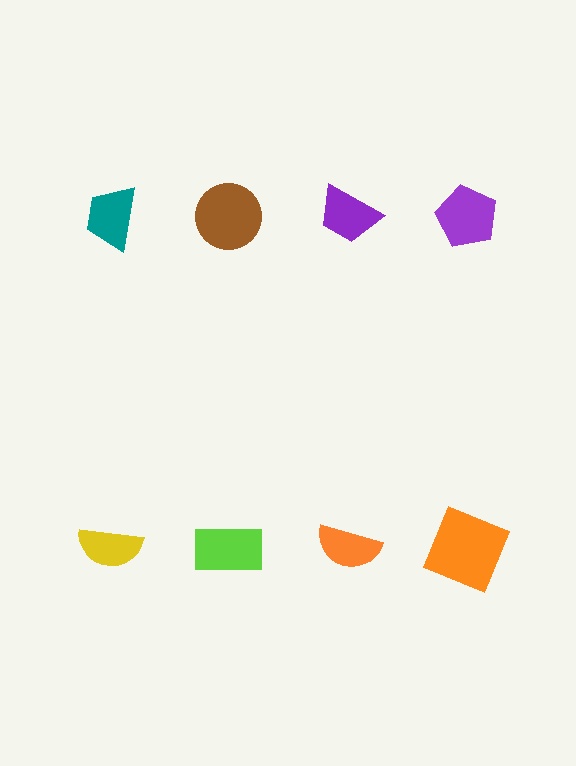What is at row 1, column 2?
A brown circle.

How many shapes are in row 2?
4 shapes.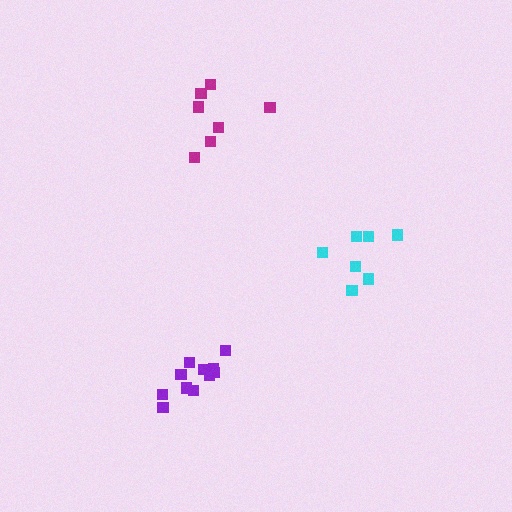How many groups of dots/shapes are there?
There are 3 groups.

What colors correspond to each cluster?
The clusters are colored: magenta, purple, cyan.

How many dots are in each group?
Group 1: 7 dots, Group 2: 11 dots, Group 3: 7 dots (25 total).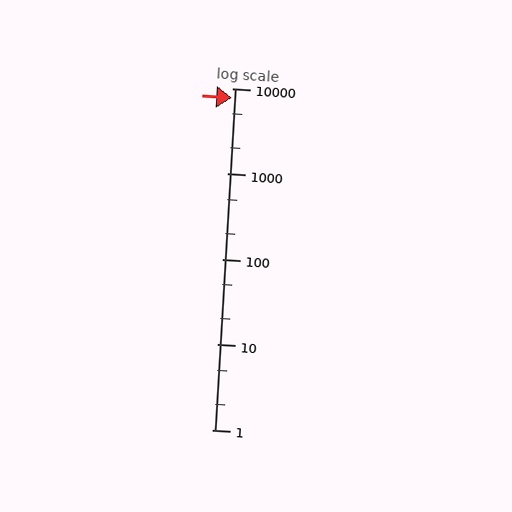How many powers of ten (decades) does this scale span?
The scale spans 4 decades, from 1 to 10000.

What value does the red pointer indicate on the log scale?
The pointer indicates approximately 7700.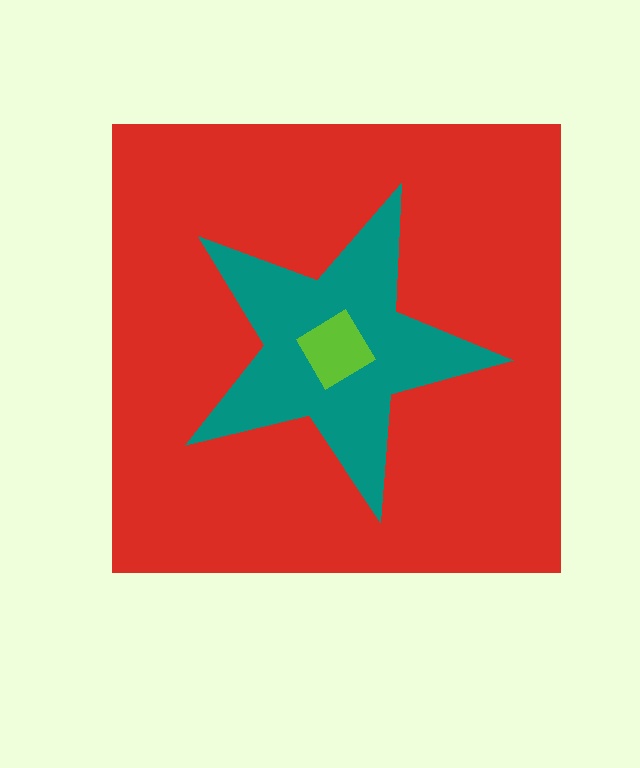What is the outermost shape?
The red square.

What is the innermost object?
The lime diamond.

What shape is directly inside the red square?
The teal star.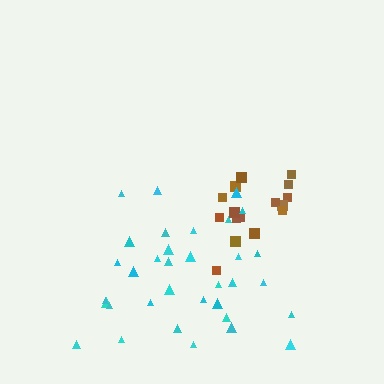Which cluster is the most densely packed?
Brown.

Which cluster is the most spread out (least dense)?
Cyan.